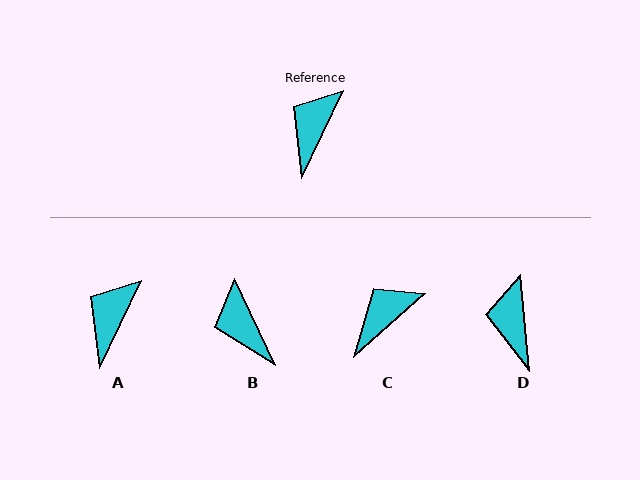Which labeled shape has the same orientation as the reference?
A.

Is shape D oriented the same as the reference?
No, it is off by about 31 degrees.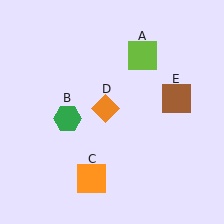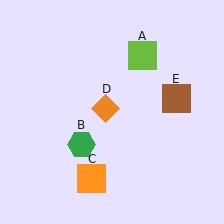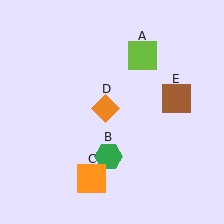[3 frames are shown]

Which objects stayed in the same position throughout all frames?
Lime square (object A) and orange square (object C) and orange diamond (object D) and brown square (object E) remained stationary.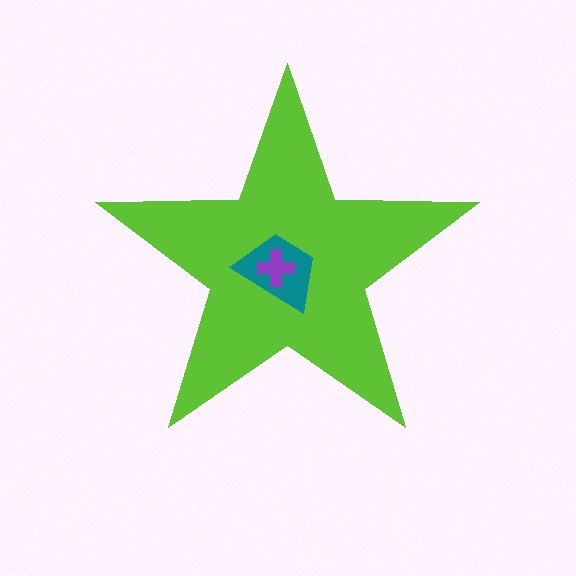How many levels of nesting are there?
3.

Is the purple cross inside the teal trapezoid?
Yes.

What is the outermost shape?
The lime star.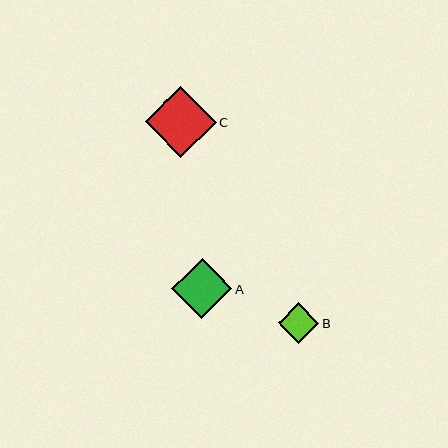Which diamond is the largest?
Diamond C is the largest with a size of approximately 71 pixels.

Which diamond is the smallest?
Diamond B is the smallest with a size of approximately 41 pixels.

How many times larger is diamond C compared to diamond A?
Diamond C is approximately 1.2 times the size of diamond A.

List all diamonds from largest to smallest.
From largest to smallest: C, A, B.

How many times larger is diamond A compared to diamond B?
Diamond A is approximately 1.5 times the size of diamond B.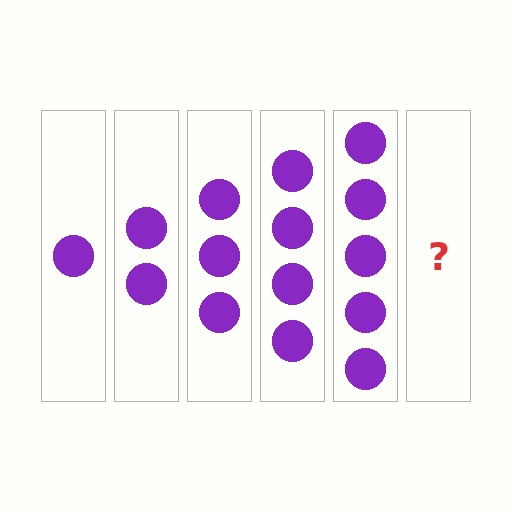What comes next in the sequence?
The next element should be 6 circles.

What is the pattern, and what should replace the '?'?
The pattern is that each step adds one more circle. The '?' should be 6 circles.